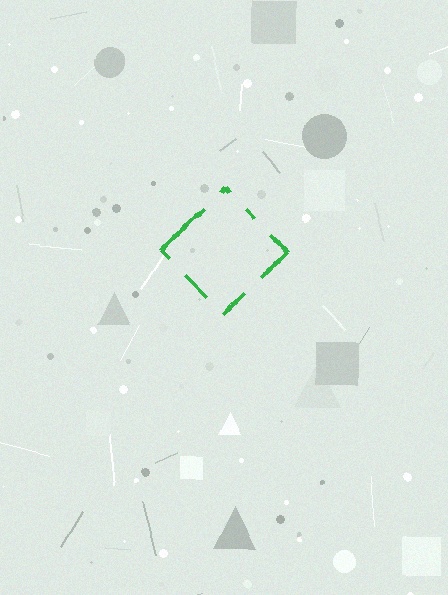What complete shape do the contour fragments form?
The contour fragments form a diamond.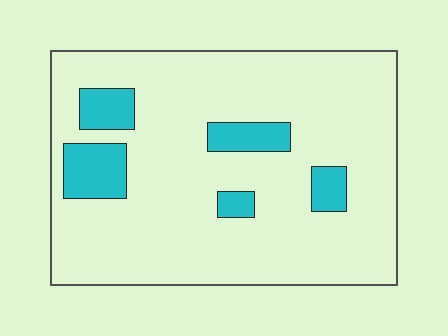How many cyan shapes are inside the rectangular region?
5.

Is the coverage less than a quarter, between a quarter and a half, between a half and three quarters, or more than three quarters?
Less than a quarter.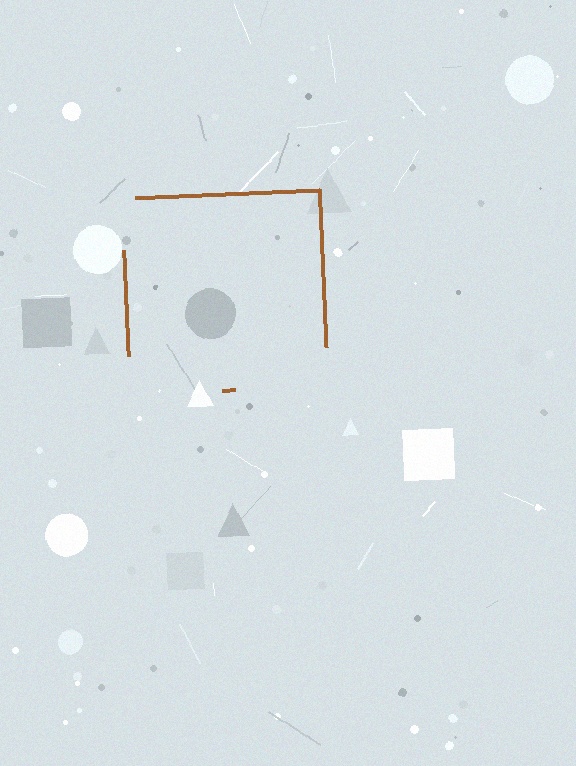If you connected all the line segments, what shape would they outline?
They would outline a square.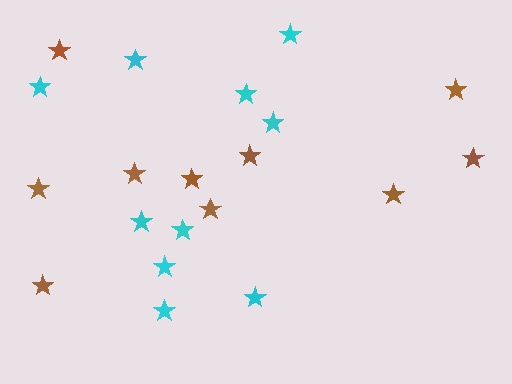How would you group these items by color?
There are 2 groups: one group of brown stars (10) and one group of cyan stars (10).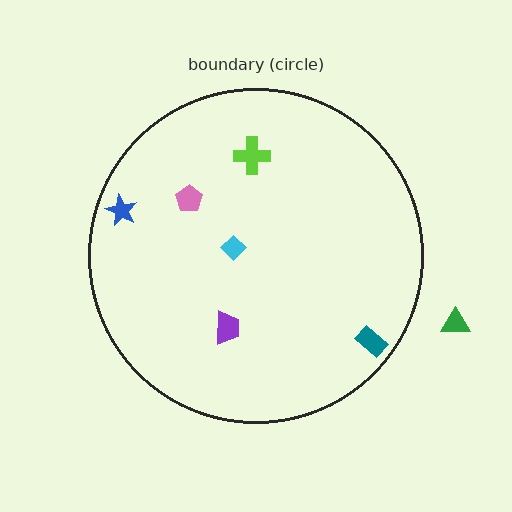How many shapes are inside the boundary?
6 inside, 1 outside.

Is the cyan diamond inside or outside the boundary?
Inside.